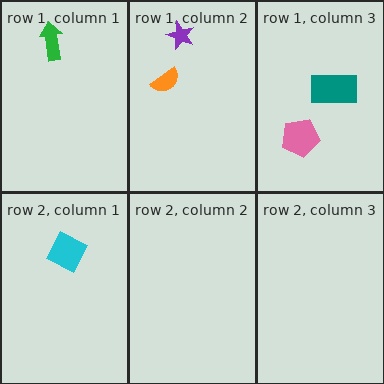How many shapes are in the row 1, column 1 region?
1.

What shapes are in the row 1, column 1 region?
The green arrow.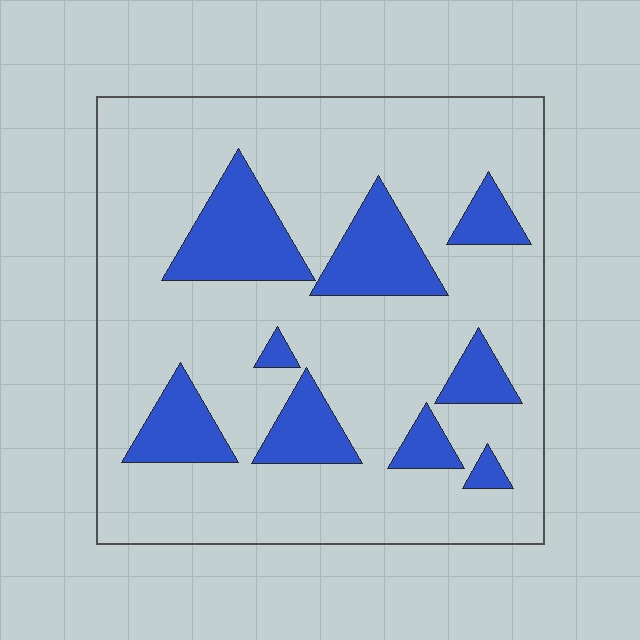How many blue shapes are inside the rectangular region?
9.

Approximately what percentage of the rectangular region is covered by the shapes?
Approximately 20%.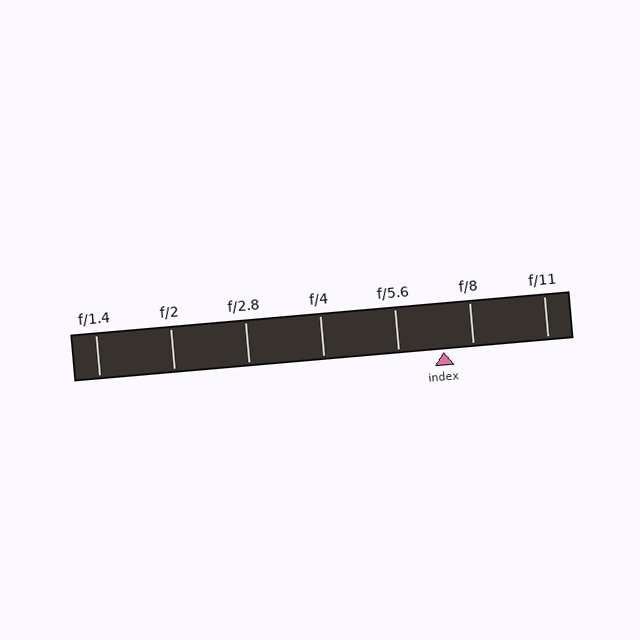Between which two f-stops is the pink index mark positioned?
The index mark is between f/5.6 and f/8.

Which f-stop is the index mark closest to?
The index mark is closest to f/8.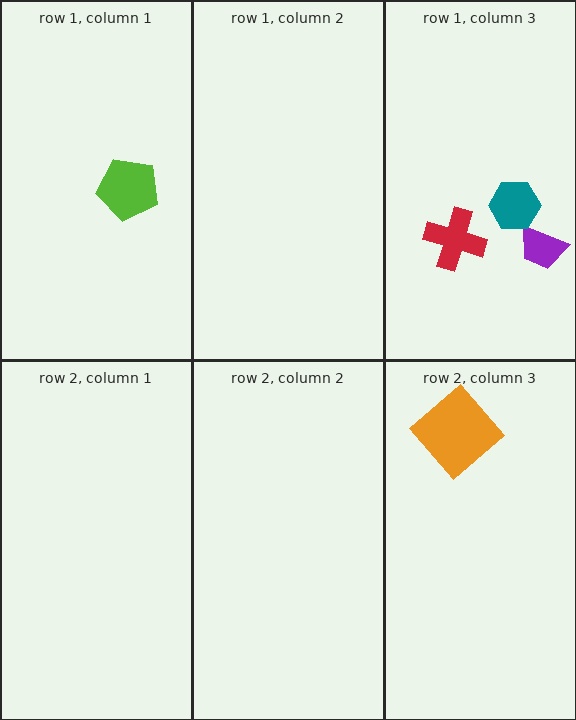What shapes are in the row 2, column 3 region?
The orange diamond.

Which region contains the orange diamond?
The row 2, column 3 region.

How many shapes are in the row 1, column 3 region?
3.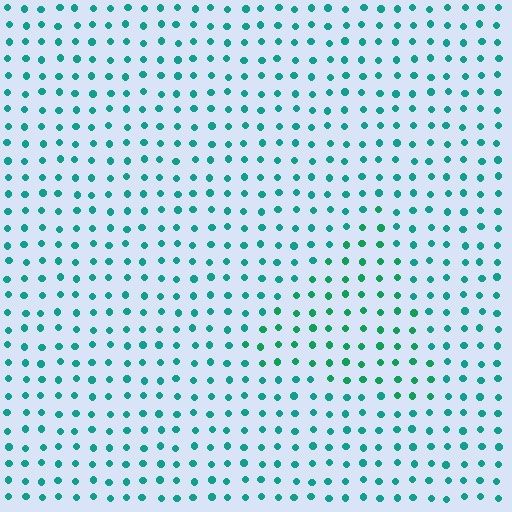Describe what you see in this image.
The image is filled with small teal elements in a uniform arrangement. A triangle-shaped region is visible where the elements are tinted to a slightly different hue, forming a subtle color boundary.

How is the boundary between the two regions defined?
The boundary is defined purely by a slight shift in hue (about 22 degrees). Spacing, size, and orientation are identical on both sides.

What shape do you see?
I see a triangle.